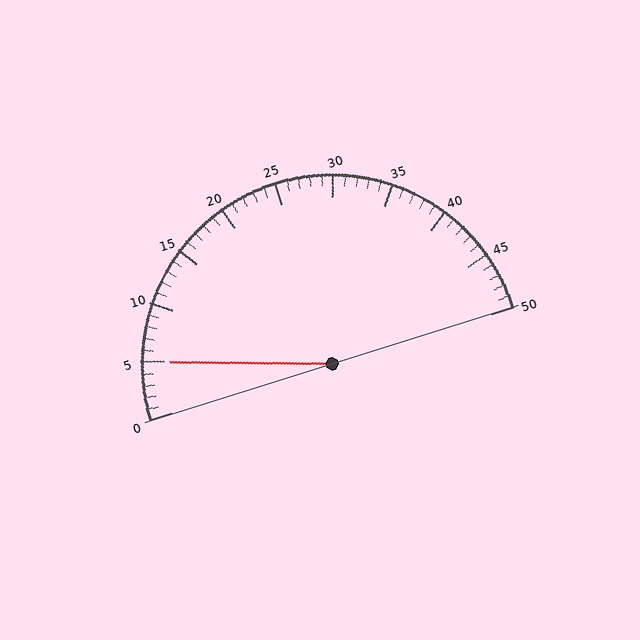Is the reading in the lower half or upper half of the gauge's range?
The reading is in the lower half of the range (0 to 50).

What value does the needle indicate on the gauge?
The needle indicates approximately 5.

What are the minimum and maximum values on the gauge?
The gauge ranges from 0 to 50.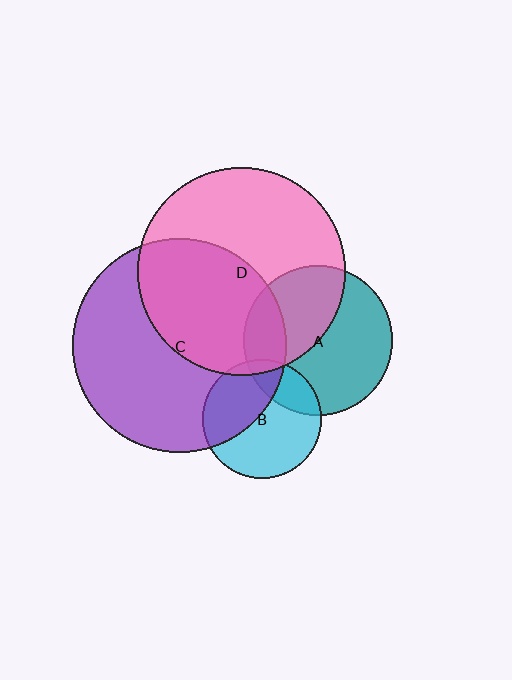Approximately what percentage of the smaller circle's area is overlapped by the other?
Approximately 45%.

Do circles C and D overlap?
Yes.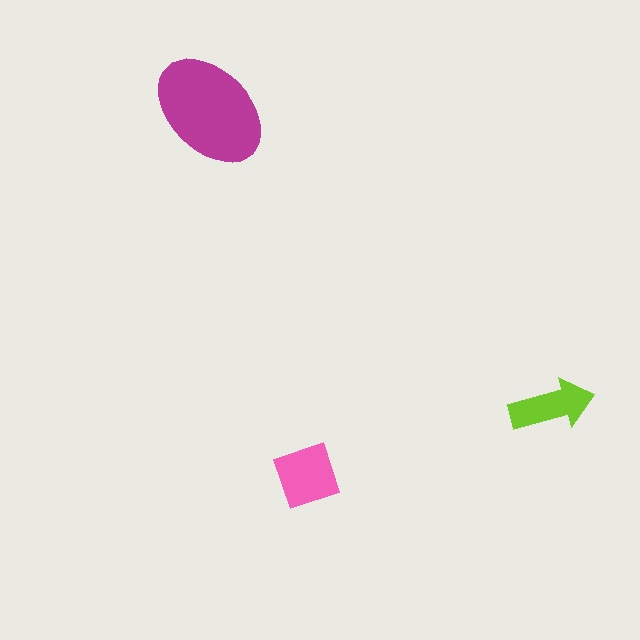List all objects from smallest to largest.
The lime arrow, the pink diamond, the magenta ellipse.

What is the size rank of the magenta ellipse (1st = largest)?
1st.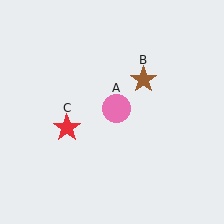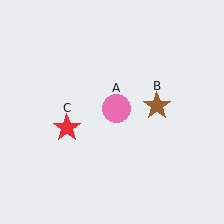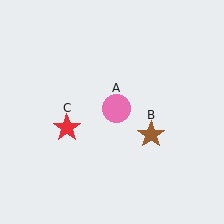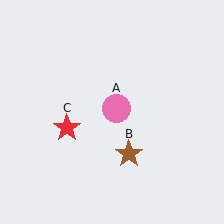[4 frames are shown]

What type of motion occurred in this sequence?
The brown star (object B) rotated clockwise around the center of the scene.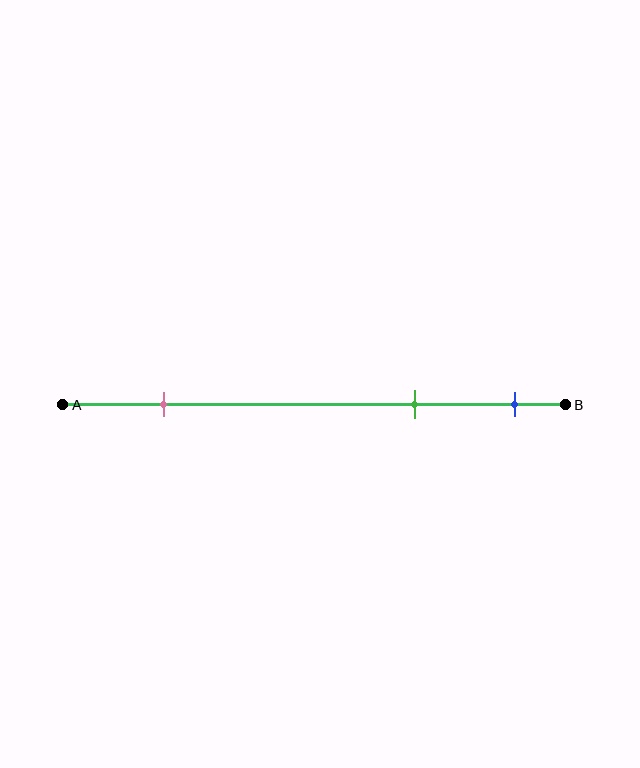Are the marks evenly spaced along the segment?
No, the marks are not evenly spaced.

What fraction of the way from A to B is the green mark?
The green mark is approximately 70% (0.7) of the way from A to B.